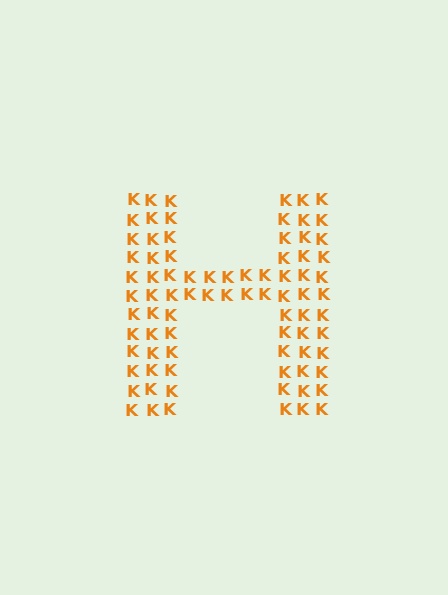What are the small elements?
The small elements are letter K's.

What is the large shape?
The large shape is the letter H.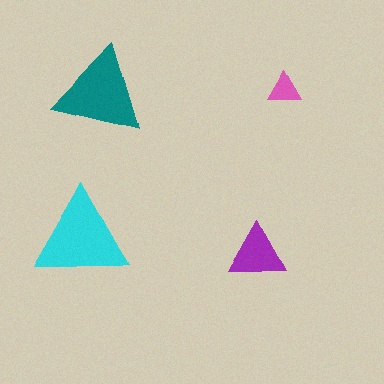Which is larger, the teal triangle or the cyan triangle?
The cyan one.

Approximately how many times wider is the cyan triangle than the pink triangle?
About 3 times wider.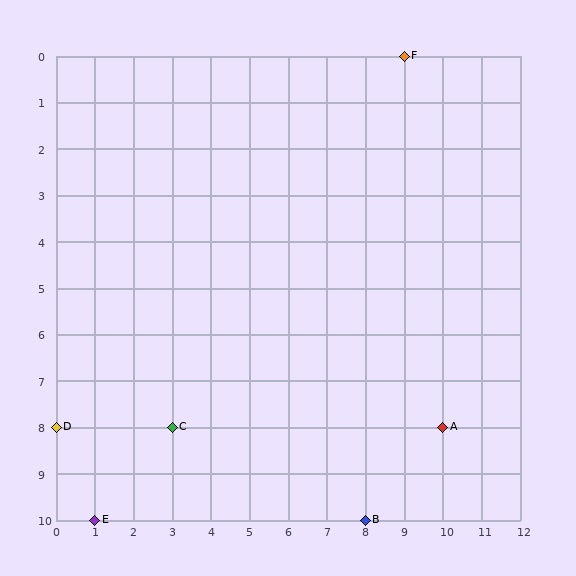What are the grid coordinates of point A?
Point A is at grid coordinates (10, 8).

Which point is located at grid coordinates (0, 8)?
Point D is at (0, 8).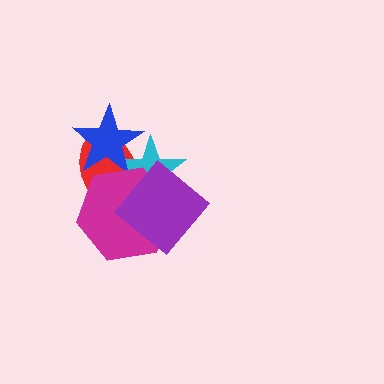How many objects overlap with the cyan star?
4 objects overlap with the cyan star.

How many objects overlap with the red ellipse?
4 objects overlap with the red ellipse.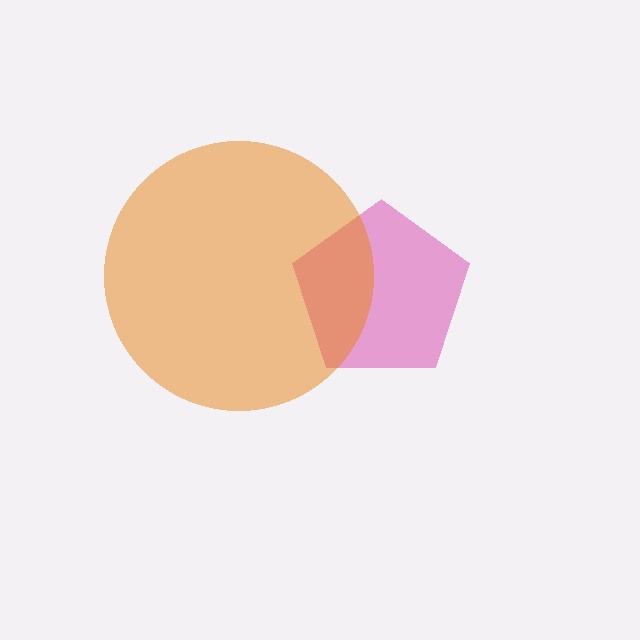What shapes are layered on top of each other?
The layered shapes are: a magenta pentagon, an orange circle.